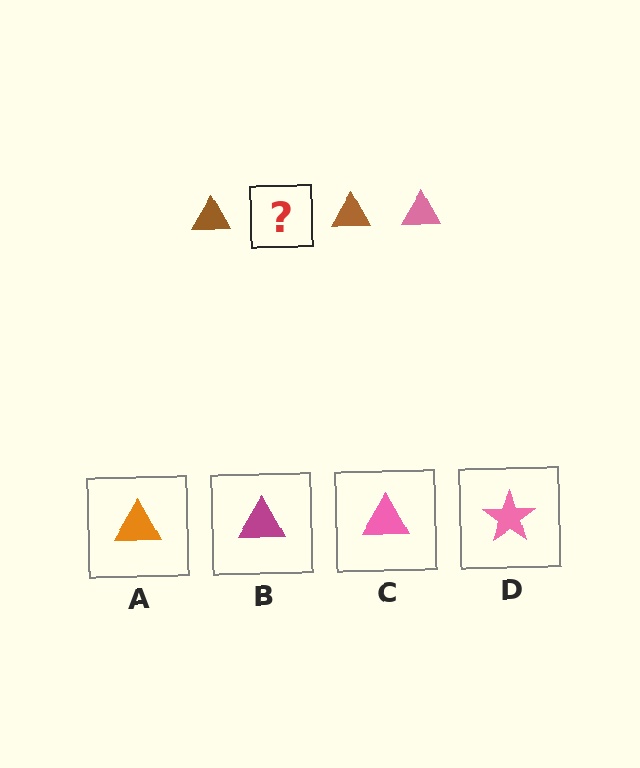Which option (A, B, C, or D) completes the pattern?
C.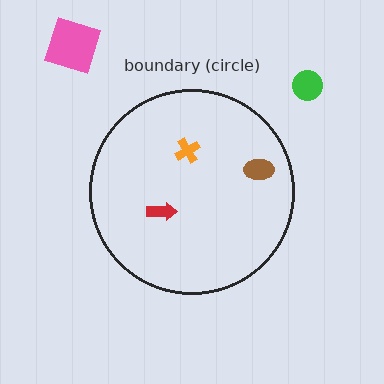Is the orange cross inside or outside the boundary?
Inside.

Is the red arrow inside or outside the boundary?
Inside.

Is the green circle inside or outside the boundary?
Outside.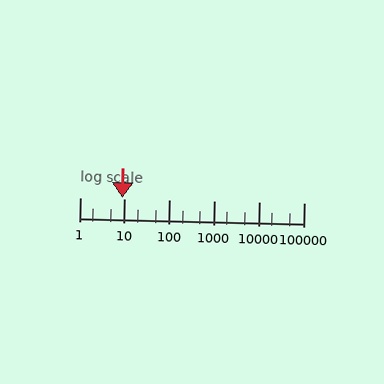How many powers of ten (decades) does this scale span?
The scale spans 5 decades, from 1 to 100000.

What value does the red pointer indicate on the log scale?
The pointer indicates approximately 9.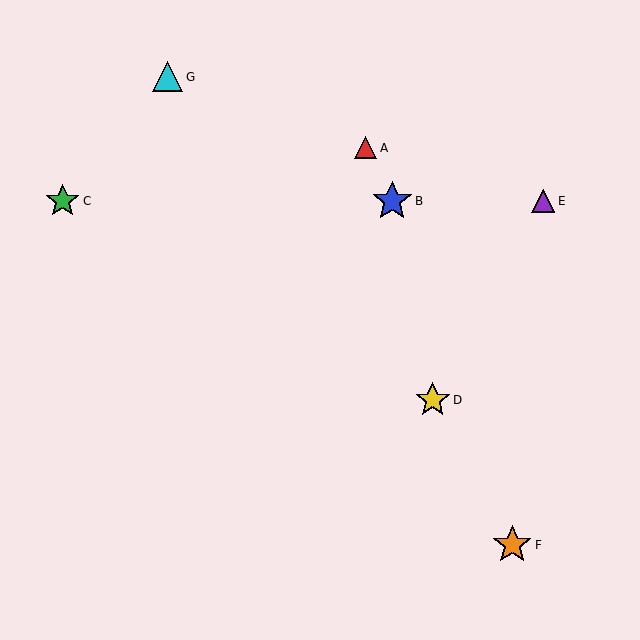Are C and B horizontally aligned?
Yes, both are at y≈201.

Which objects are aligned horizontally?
Objects B, C, E are aligned horizontally.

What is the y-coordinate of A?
Object A is at y≈148.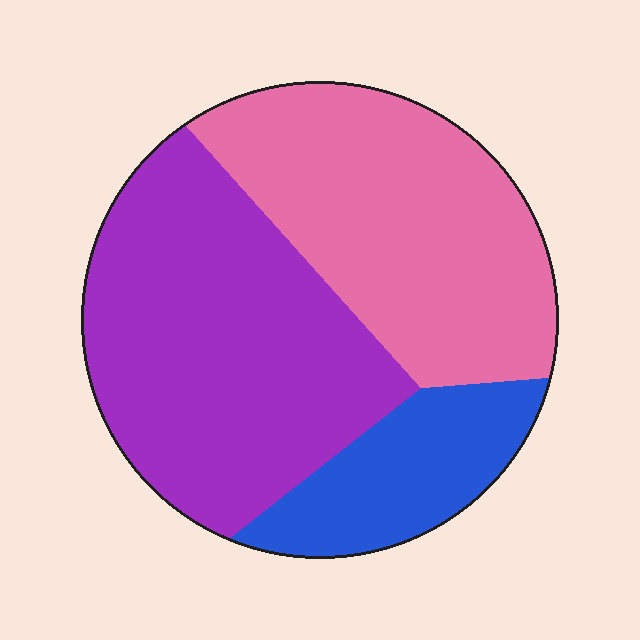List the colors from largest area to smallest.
From largest to smallest: purple, pink, blue.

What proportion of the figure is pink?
Pink covers roughly 40% of the figure.